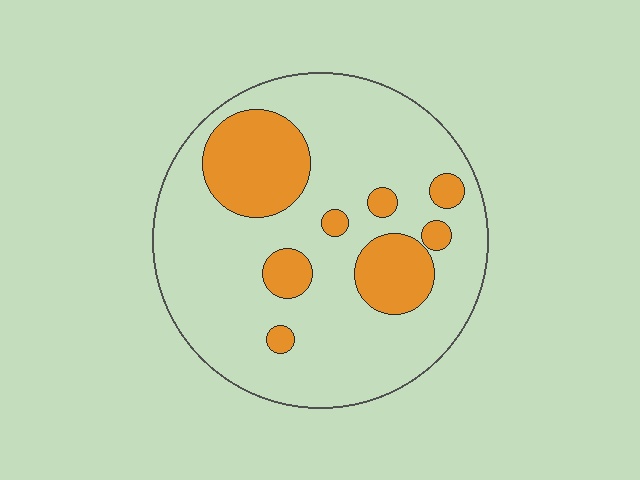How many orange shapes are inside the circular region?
8.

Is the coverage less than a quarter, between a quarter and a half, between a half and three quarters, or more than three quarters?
Less than a quarter.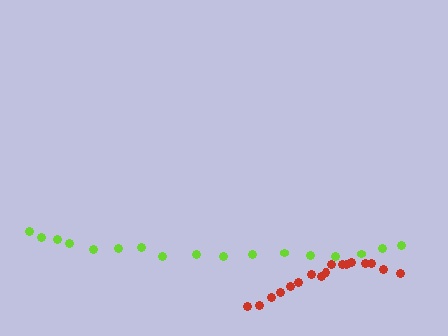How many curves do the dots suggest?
There are 2 distinct paths.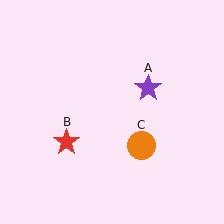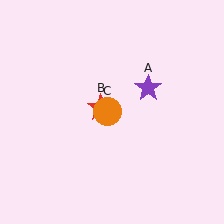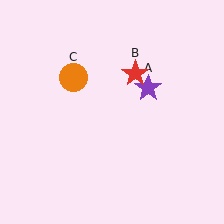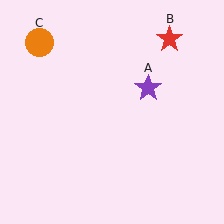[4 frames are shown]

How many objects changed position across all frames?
2 objects changed position: red star (object B), orange circle (object C).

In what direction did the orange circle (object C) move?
The orange circle (object C) moved up and to the left.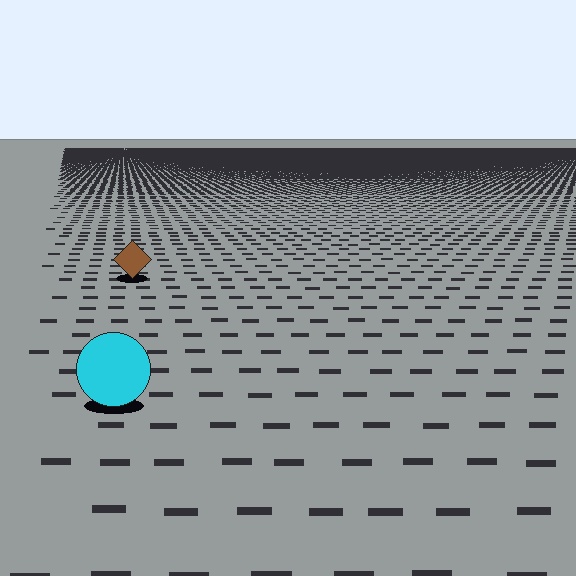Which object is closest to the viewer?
The cyan circle is closest. The texture marks near it are larger and more spread out.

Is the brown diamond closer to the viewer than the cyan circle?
No. The cyan circle is closer — you can tell from the texture gradient: the ground texture is coarser near it.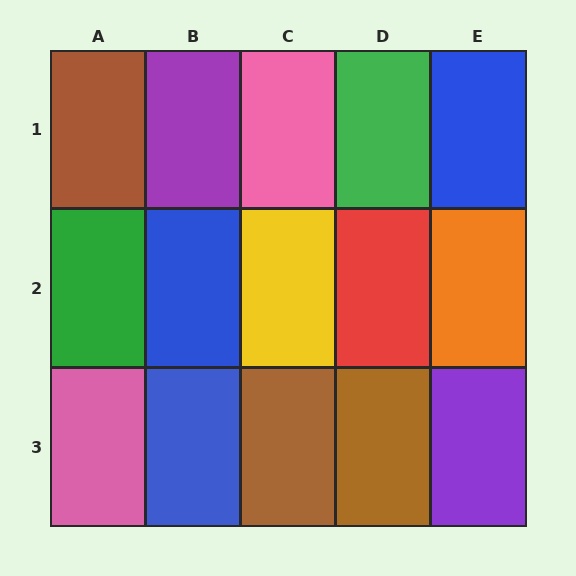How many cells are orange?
1 cell is orange.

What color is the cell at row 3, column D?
Brown.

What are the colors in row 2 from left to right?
Green, blue, yellow, red, orange.